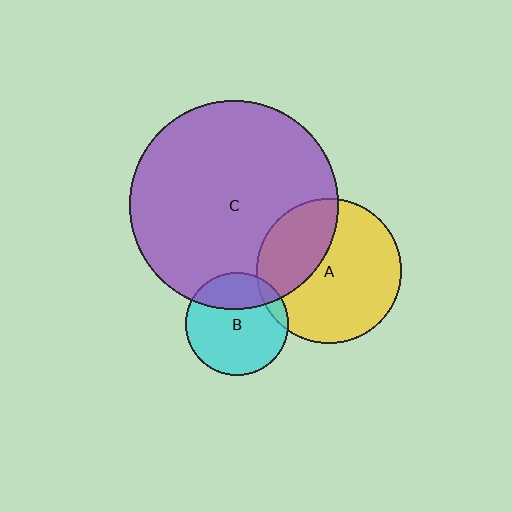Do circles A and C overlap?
Yes.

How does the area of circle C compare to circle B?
Approximately 4.1 times.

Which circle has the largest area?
Circle C (purple).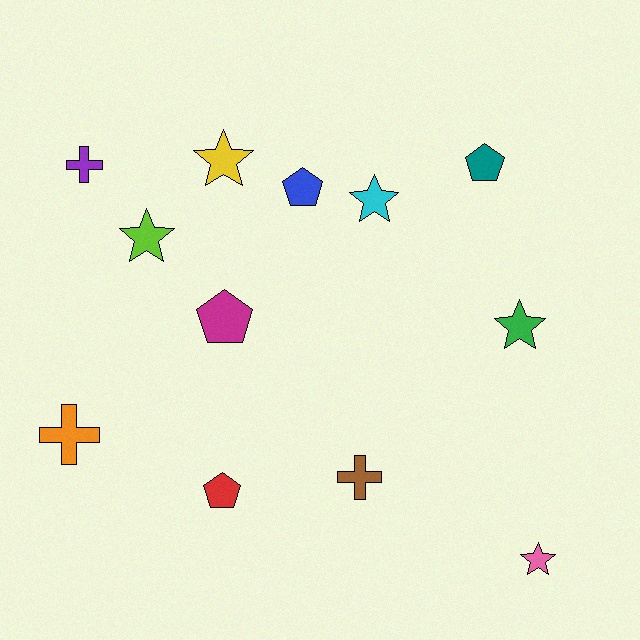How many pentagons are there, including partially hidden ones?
There are 4 pentagons.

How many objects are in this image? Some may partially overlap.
There are 12 objects.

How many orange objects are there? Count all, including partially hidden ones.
There is 1 orange object.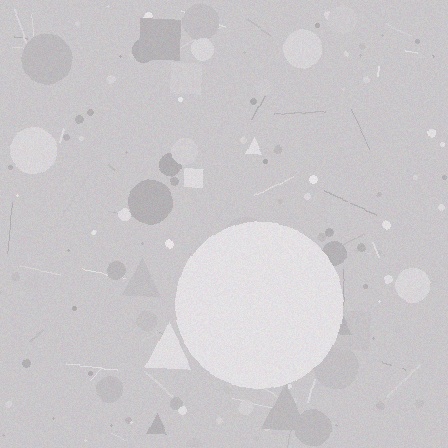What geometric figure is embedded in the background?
A circle is embedded in the background.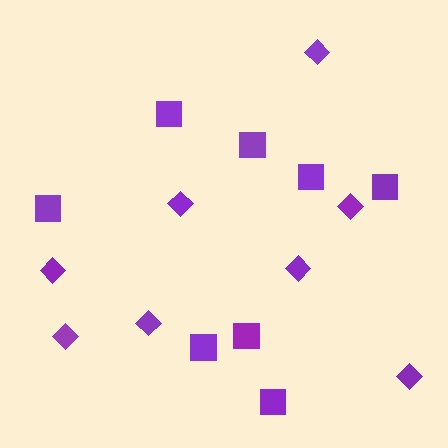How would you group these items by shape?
There are 2 groups: one group of diamonds (8) and one group of squares (8).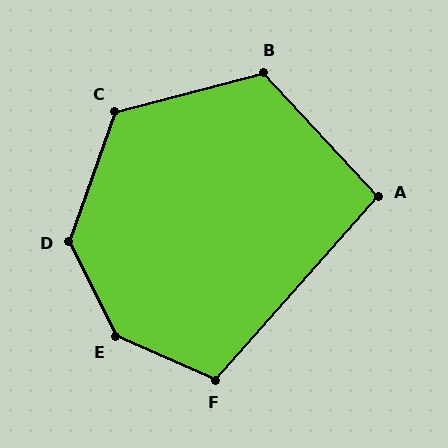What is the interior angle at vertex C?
Approximately 124 degrees (obtuse).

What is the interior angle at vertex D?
Approximately 134 degrees (obtuse).